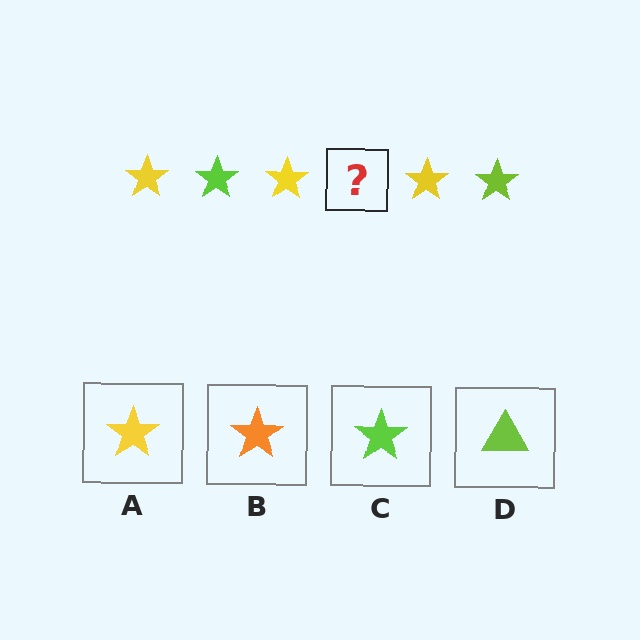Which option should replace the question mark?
Option C.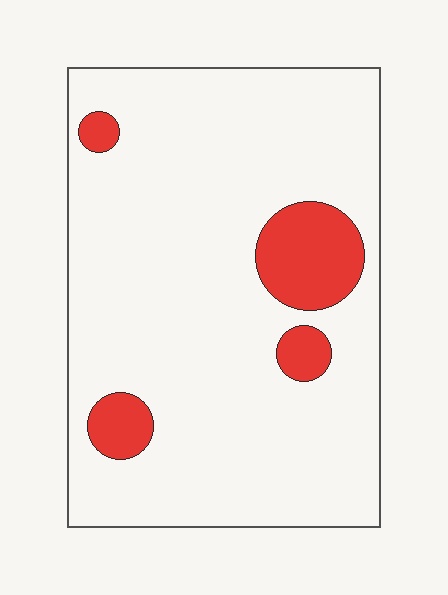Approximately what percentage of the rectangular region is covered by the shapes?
Approximately 10%.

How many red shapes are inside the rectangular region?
4.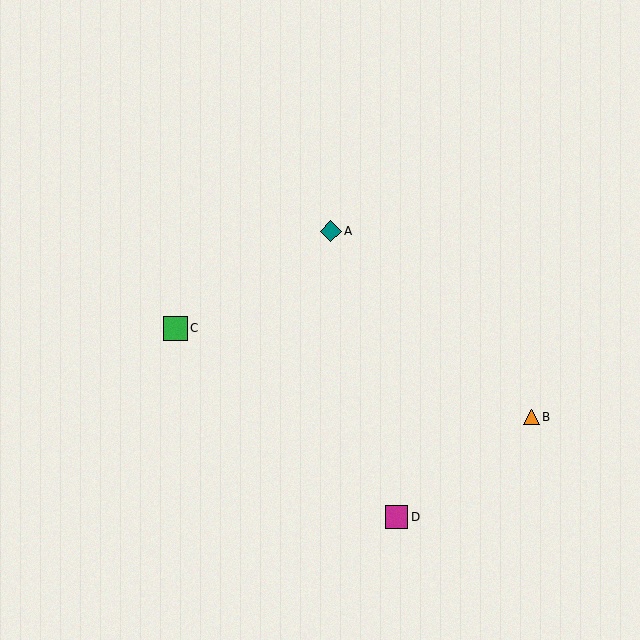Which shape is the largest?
The green square (labeled C) is the largest.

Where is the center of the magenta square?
The center of the magenta square is at (396, 517).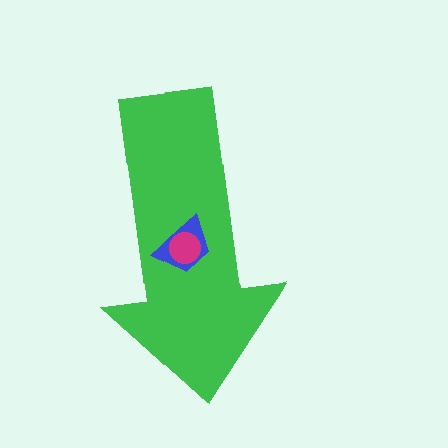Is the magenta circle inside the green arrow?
Yes.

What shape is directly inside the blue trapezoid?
The magenta circle.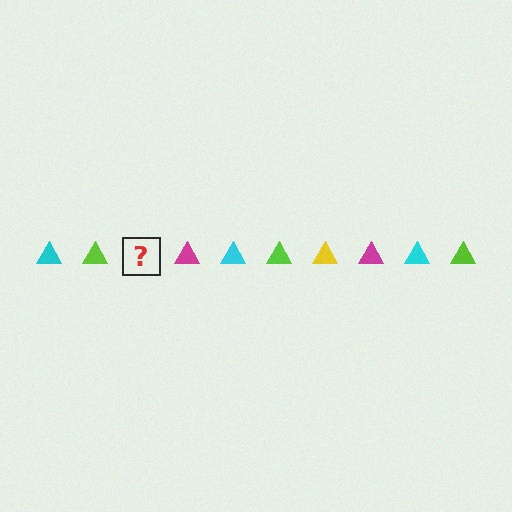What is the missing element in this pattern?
The missing element is a yellow triangle.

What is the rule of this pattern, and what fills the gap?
The rule is that the pattern cycles through cyan, lime, yellow, magenta triangles. The gap should be filled with a yellow triangle.